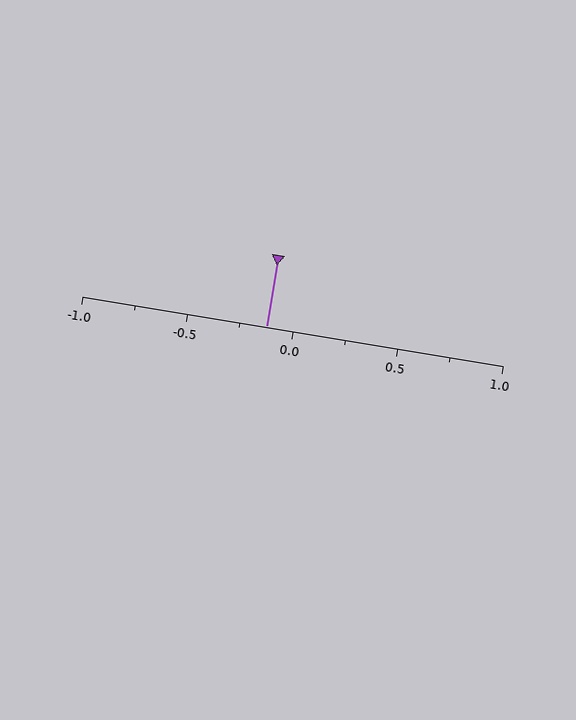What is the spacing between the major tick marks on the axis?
The major ticks are spaced 0.5 apart.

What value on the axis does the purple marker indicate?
The marker indicates approximately -0.12.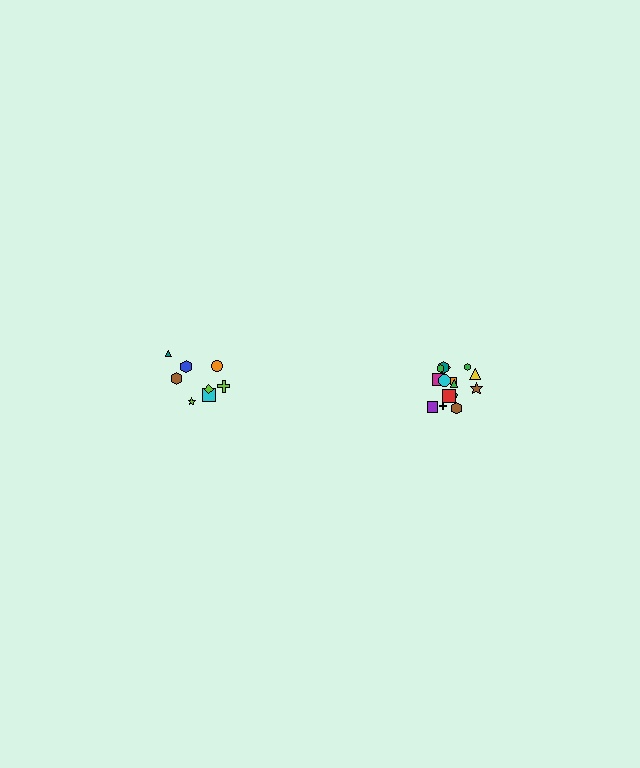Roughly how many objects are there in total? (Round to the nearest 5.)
Roughly 25 objects in total.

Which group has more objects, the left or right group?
The right group.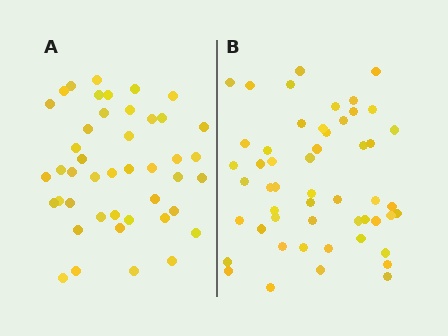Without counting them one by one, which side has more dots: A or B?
Region B (the right region) has more dots.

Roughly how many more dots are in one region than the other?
Region B has roughly 8 or so more dots than region A.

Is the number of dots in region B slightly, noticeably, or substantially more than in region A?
Region B has only slightly more — the two regions are fairly close. The ratio is roughly 1.2 to 1.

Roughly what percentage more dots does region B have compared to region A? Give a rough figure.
About 20% more.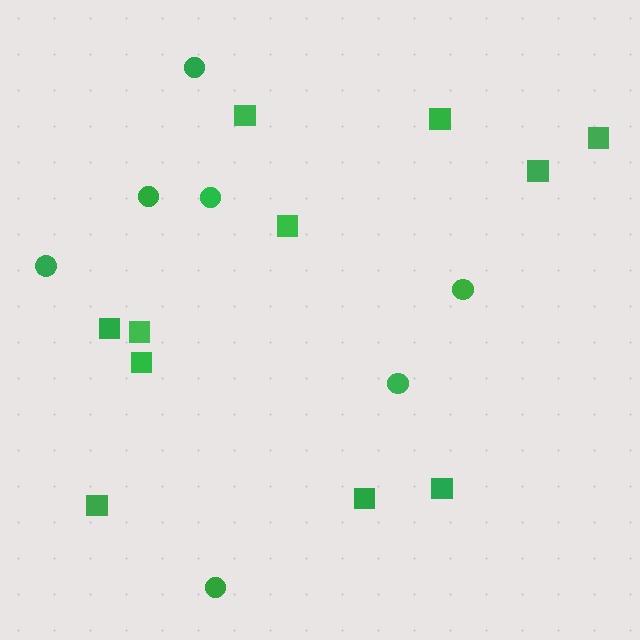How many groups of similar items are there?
There are 2 groups: one group of squares (11) and one group of circles (7).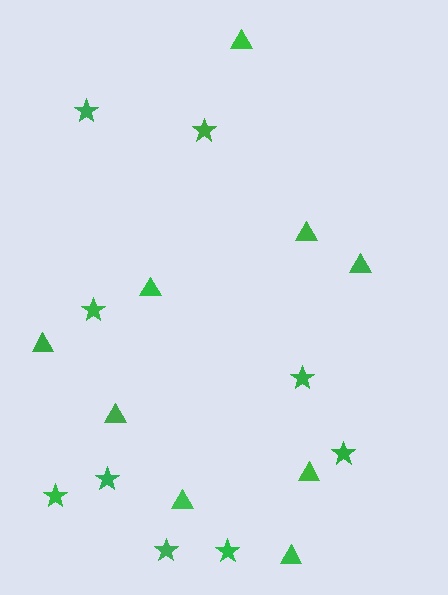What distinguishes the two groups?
There are 2 groups: one group of stars (9) and one group of triangles (9).